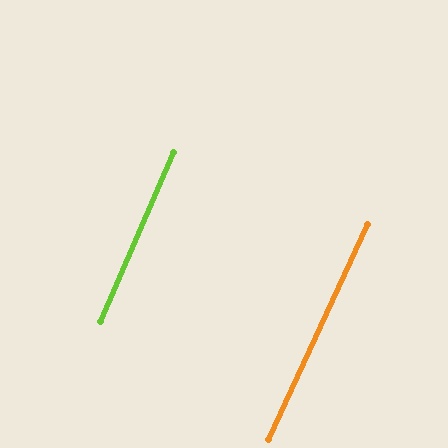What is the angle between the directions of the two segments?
Approximately 1 degree.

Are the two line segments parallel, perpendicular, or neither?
Parallel — their directions differ by only 1.4°.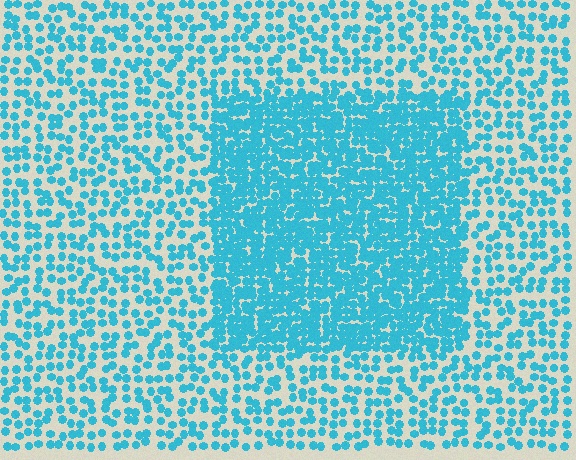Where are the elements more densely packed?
The elements are more densely packed inside the rectangle boundary.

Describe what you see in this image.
The image contains small cyan elements arranged at two different densities. A rectangle-shaped region is visible where the elements are more densely packed than the surrounding area.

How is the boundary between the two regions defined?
The boundary is defined by a change in element density (approximately 2.2x ratio). All elements are the same color, size, and shape.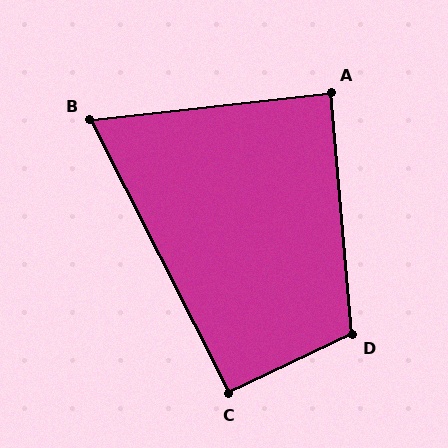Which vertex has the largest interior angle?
D, at approximately 110 degrees.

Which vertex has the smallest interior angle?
B, at approximately 70 degrees.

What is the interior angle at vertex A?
Approximately 89 degrees (approximately right).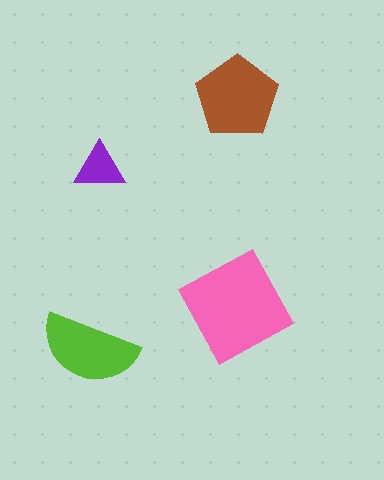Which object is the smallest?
The purple triangle.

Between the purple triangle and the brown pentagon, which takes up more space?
The brown pentagon.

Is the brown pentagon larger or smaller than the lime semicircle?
Larger.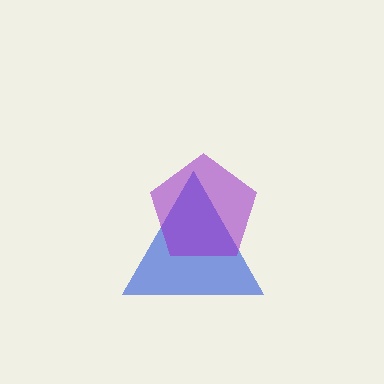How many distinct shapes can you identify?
There are 2 distinct shapes: a blue triangle, a purple pentagon.